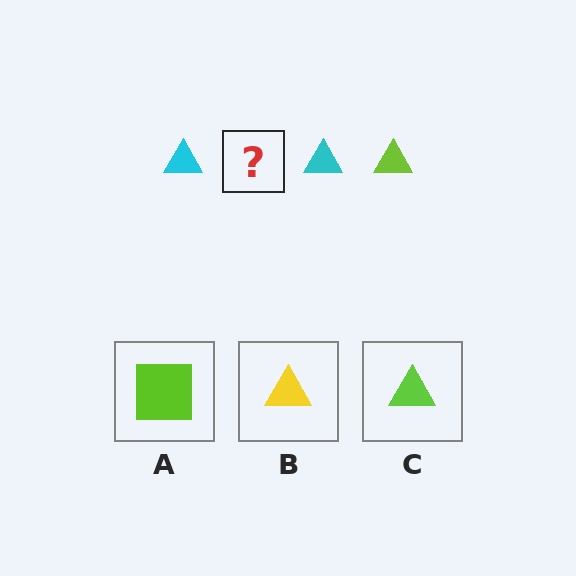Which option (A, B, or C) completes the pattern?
C.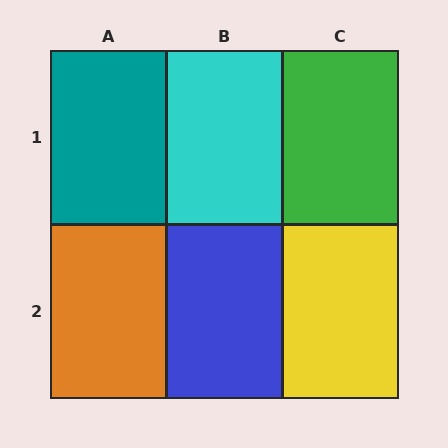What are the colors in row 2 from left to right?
Orange, blue, yellow.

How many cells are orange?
1 cell is orange.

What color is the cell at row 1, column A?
Teal.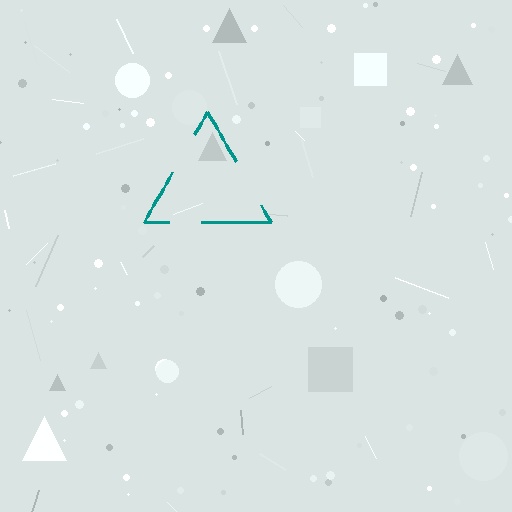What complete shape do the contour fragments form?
The contour fragments form a triangle.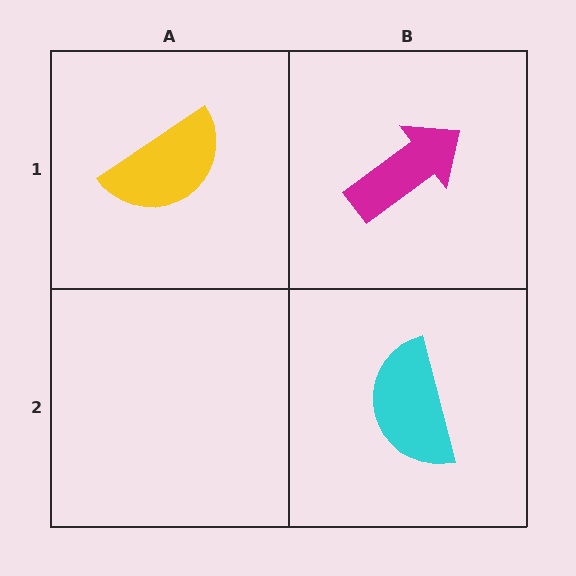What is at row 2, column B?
A cyan semicircle.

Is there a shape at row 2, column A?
No, that cell is empty.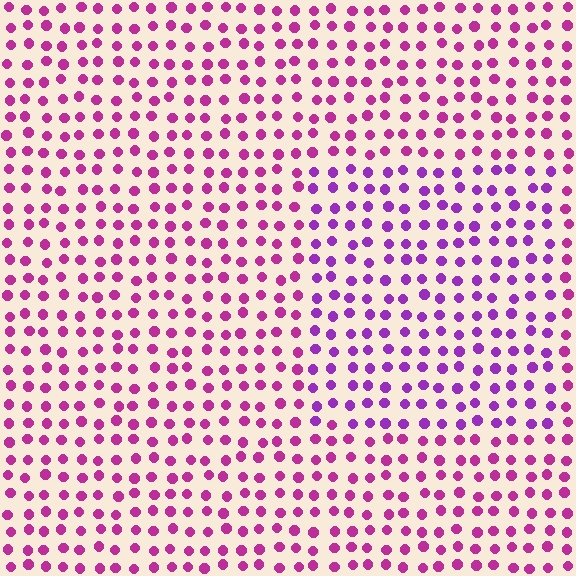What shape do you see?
I see a rectangle.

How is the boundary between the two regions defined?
The boundary is defined purely by a slight shift in hue (about 30 degrees). Spacing, size, and orientation are identical on both sides.